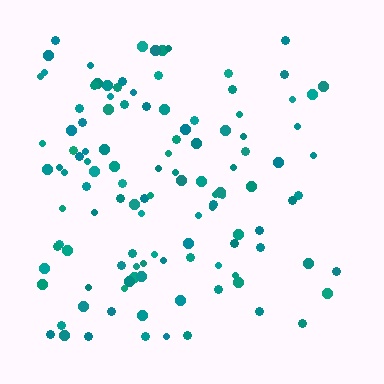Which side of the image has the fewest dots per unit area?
The right.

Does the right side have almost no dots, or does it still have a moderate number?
Still a moderate number, just noticeably fewer than the left.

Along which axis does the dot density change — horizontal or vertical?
Horizontal.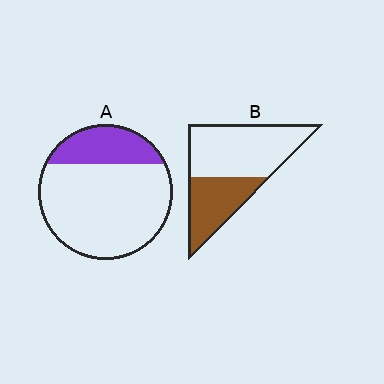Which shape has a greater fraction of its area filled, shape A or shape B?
Shape B.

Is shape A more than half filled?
No.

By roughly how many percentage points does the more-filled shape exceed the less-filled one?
By roughly 15 percentage points (B over A).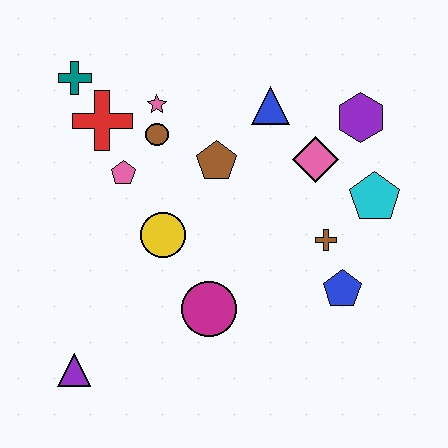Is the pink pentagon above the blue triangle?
No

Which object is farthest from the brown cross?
The teal cross is farthest from the brown cross.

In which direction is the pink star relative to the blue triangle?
The pink star is to the left of the blue triangle.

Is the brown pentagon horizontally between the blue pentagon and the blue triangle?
No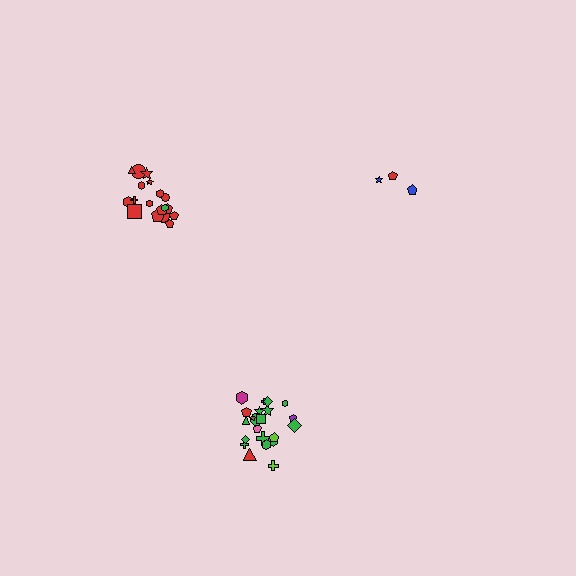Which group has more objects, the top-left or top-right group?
The top-left group.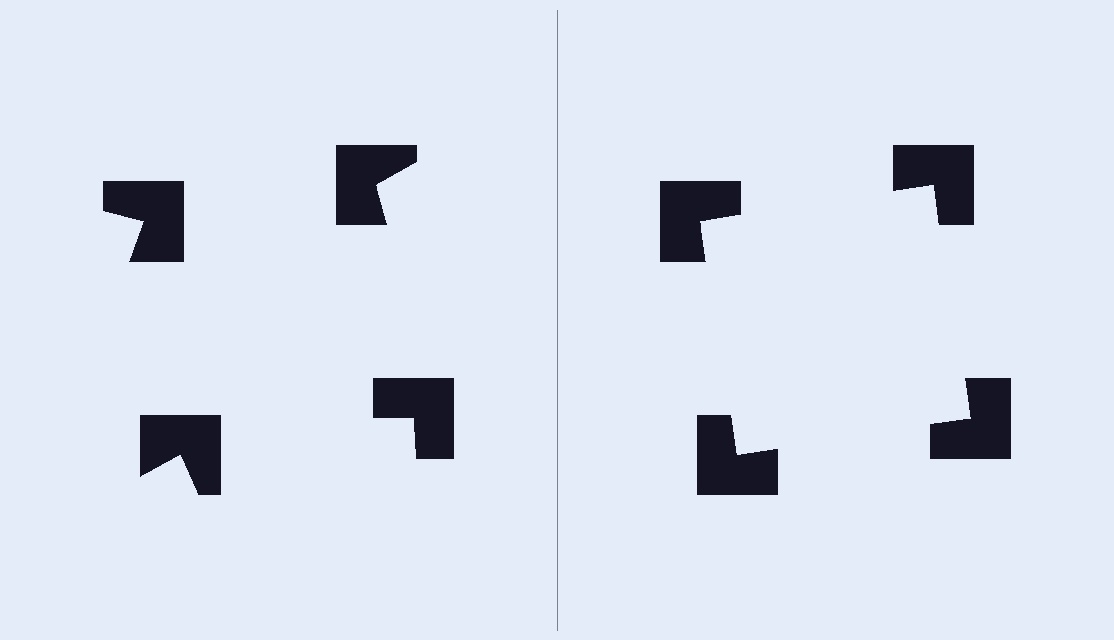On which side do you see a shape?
An illusory square appears on the right side. On the left side the wedge cuts are rotated, so no coherent shape forms.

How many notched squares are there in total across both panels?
8 — 4 on each side.